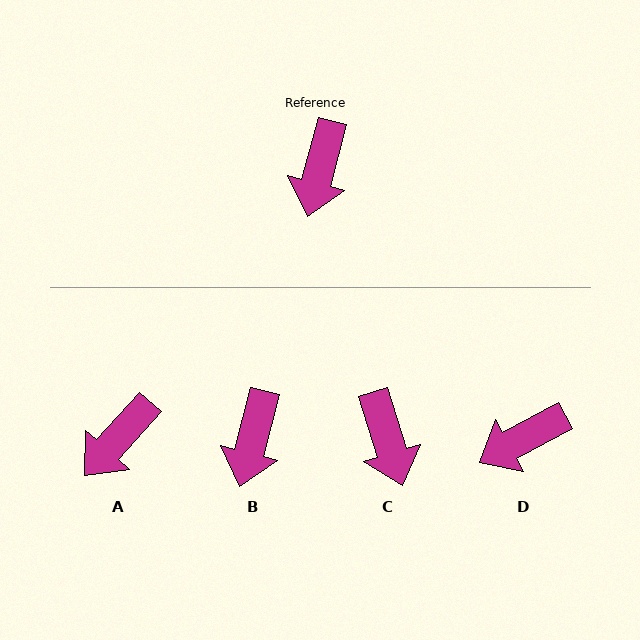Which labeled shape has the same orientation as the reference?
B.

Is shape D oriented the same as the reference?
No, it is off by about 47 degrees.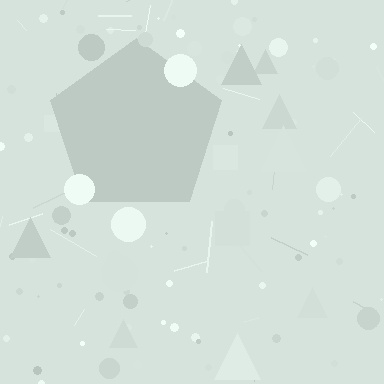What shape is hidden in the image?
A pentagon is hidden in the image.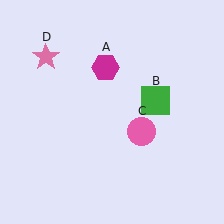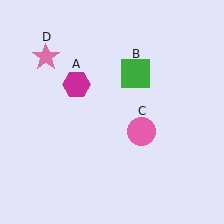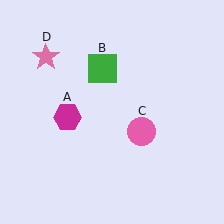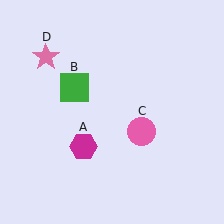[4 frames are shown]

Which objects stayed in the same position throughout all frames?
Pink circle (object C) and pink star (object D) remained stationary.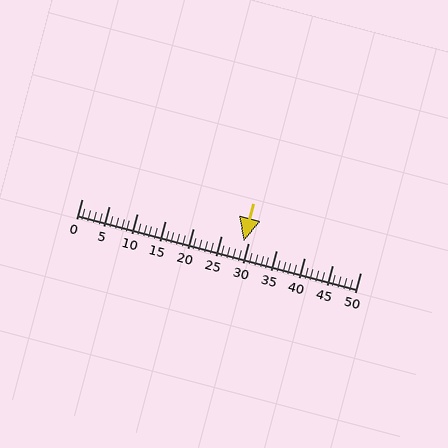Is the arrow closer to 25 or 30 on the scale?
The arrow is closer to 30.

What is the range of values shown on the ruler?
The ruler shows values from 0 to 50.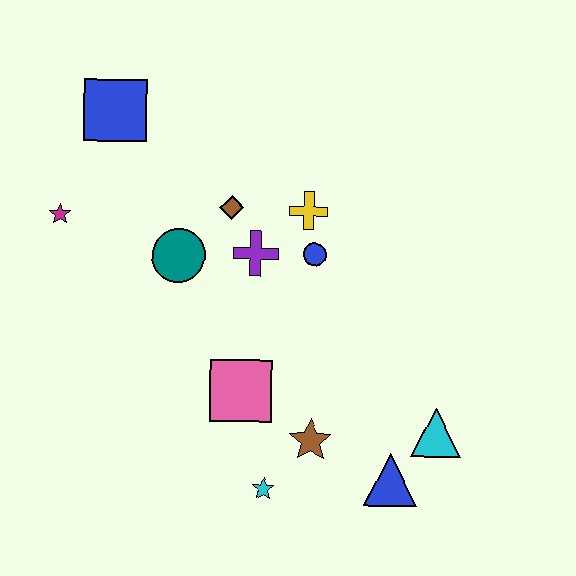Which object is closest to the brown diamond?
The purple cross is closest to the brown diamond.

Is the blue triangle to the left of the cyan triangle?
Yes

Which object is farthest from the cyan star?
The blue square is farthest from the cyan star.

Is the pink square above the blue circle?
No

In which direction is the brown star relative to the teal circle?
The brown star is below the teal circle.